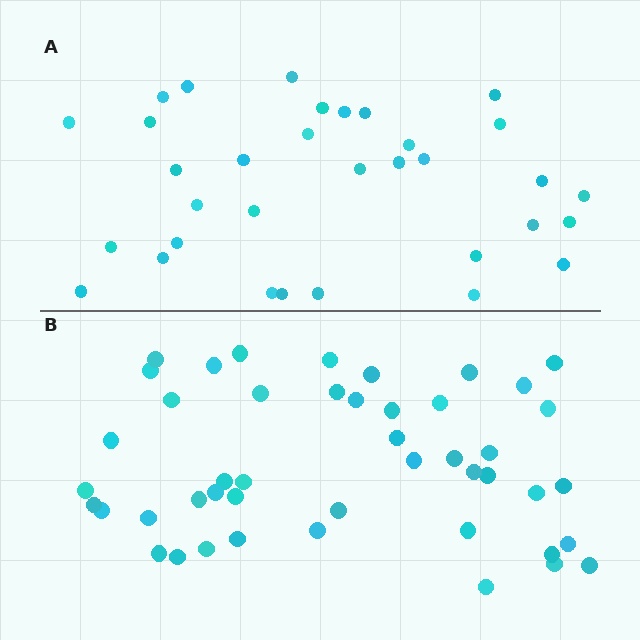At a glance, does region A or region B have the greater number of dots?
Region B (the bottom region) has more dots.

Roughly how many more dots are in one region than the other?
Region B has approximately 15 more dots than region A.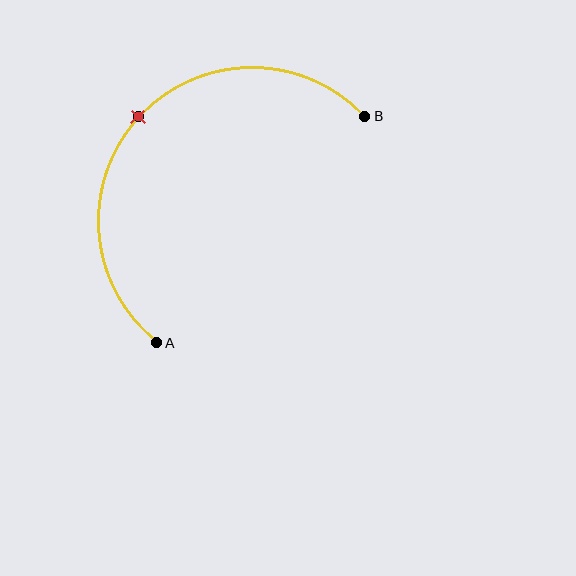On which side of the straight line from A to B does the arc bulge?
The arc bulges above and to the left of the straight line connecting A and B.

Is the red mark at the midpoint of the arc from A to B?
Yes. The red mark lies on the arc at equal arc-length from both A and B — it is the arc midpoint.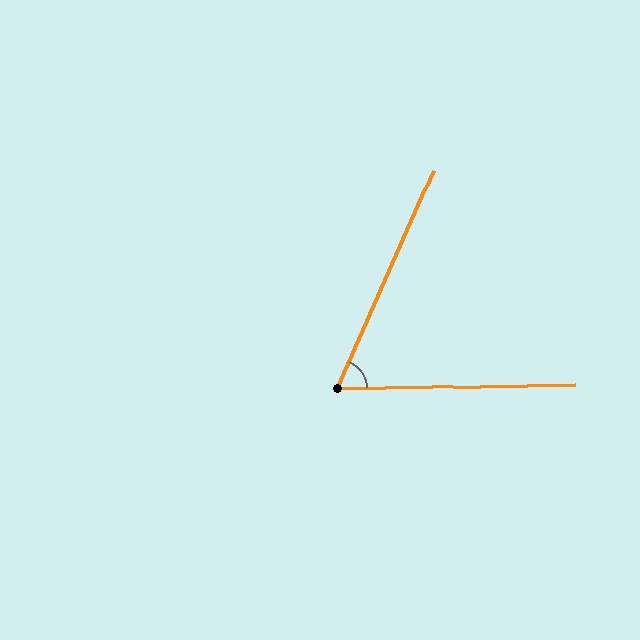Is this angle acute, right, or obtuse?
It is acute.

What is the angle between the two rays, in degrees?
Approximately 65 degrees.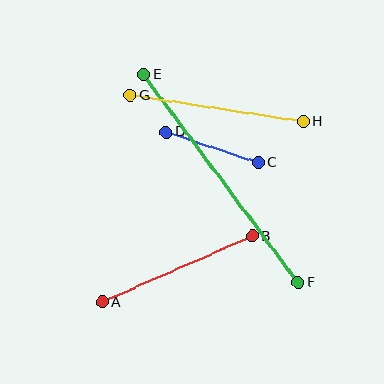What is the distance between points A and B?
The distance is approximately 164 pixels.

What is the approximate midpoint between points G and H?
The midpoint is at approximately (217, 108) pixels.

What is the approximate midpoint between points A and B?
The midpoint is at approximately (177, 269) pixels.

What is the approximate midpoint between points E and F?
The midpoint is at approximately (221, 179) pixels.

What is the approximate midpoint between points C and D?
The midpoint is at approximately (212, 147) pixels.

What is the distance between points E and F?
The distance is approximately 259 pixels.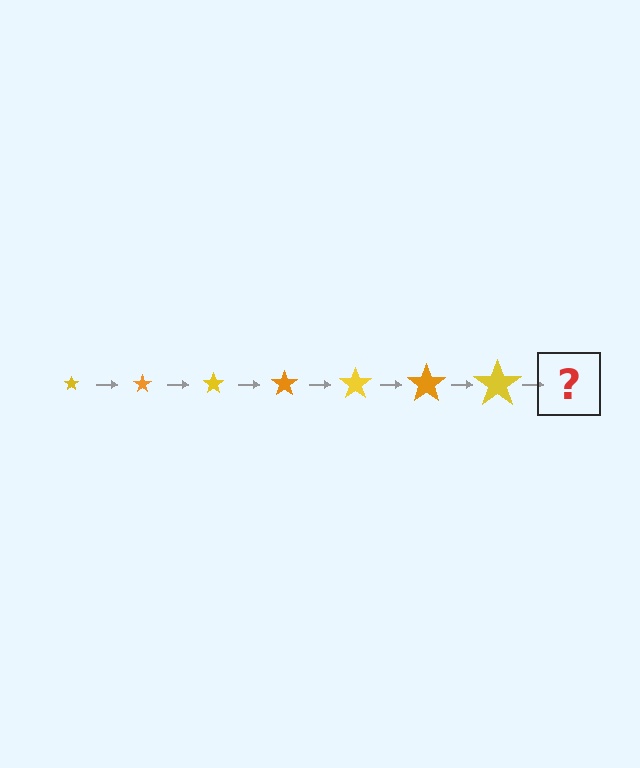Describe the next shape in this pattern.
It should be an orange star, larger than the previous one.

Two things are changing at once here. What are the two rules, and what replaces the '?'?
The two rules are that the star grows larger each step and the color cycles through yellow and orange. The '?' should be an orange star, larger than the previous one.